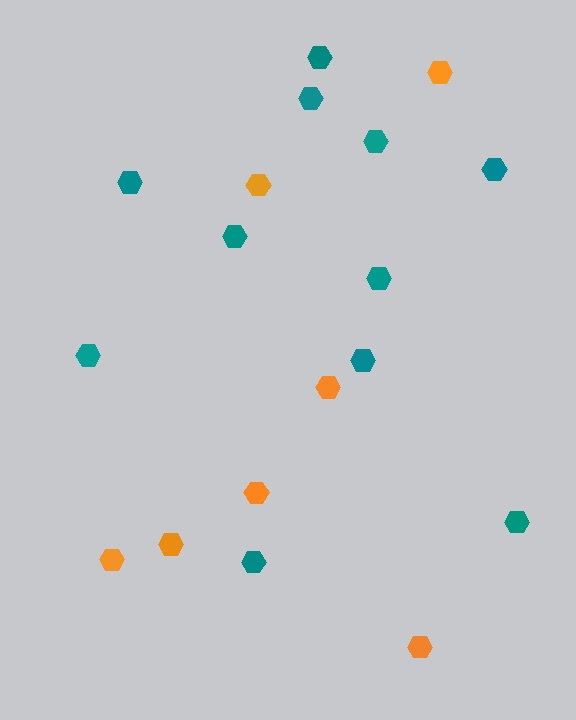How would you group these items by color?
There are 2 groups: one group of orange hexagons (7) and one group of teal hexagons (11).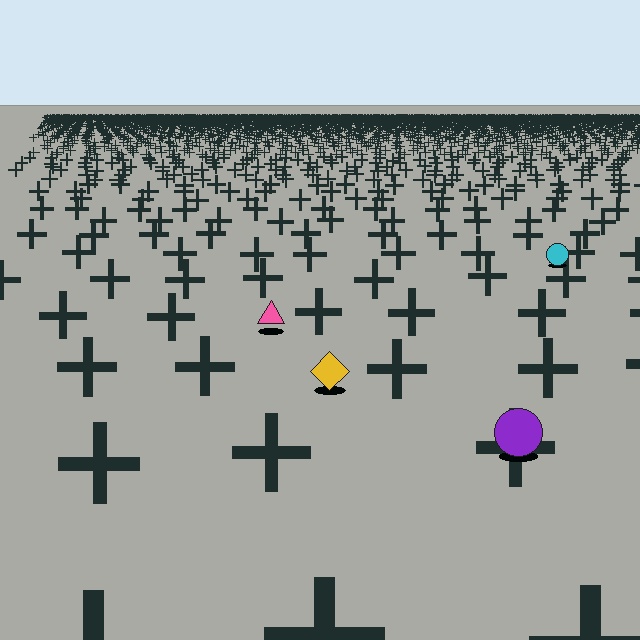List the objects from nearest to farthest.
From nearest to farthest: the purple circle, the yellow diamond, the pink triangle, the cyan circle.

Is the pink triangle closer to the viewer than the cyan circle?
Yes. The pink triangle is closer — you can tell from the texture gradient: the ground texture is coarser near it.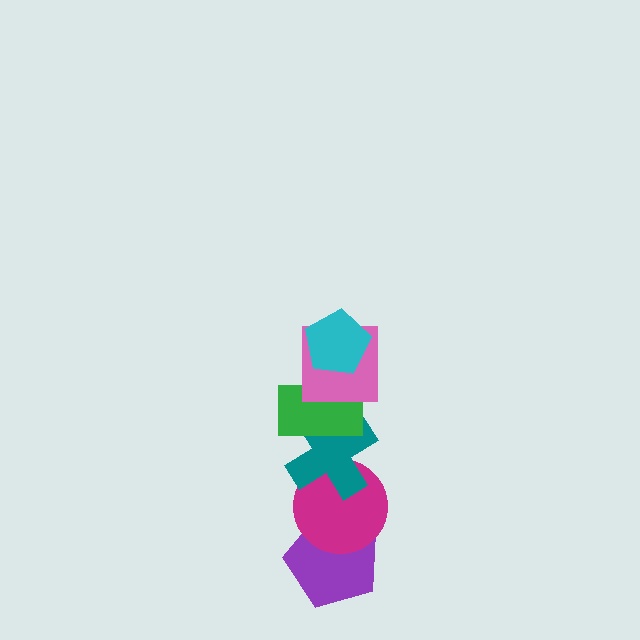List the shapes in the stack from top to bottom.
From top to bottom: the cyan pentagon, the pink square, the green rectangle, the teal cross, the magenta circle, the purple pentagon.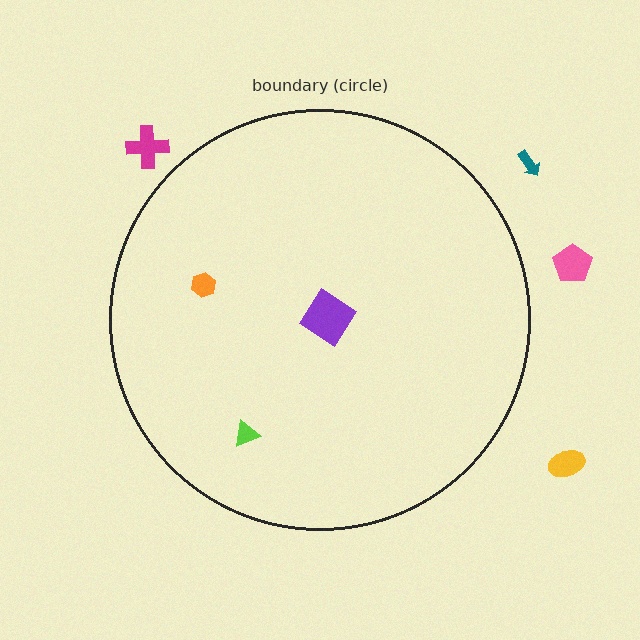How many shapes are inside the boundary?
3 inside, 4 outside.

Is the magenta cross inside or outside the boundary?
Outside.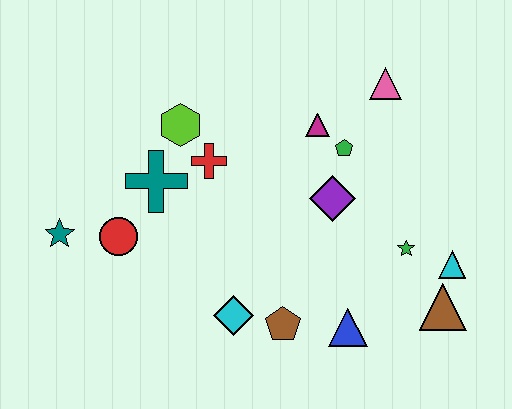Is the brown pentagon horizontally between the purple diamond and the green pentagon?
No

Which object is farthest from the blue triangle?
The teal star is farthest from the blue triangle.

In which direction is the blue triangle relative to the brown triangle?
The blue triangle is to the left of the brown triangle.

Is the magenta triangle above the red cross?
Yes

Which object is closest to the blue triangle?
The brown pentagon is closest to the blue triangle.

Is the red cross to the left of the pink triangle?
Yes